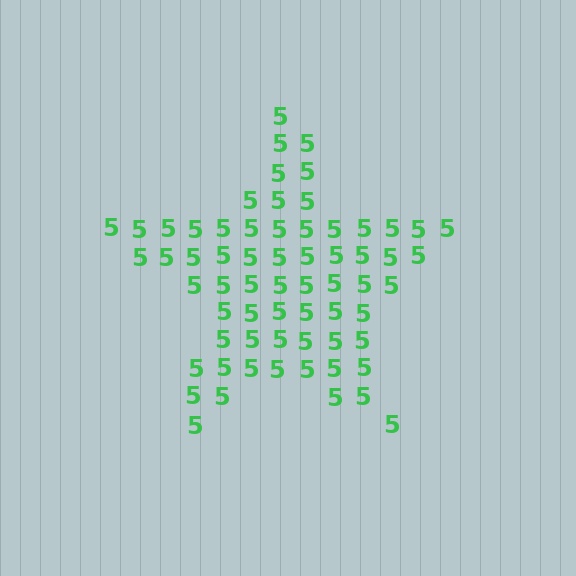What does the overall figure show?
The overall figure shows a star.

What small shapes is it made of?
It is made of small digit 5's.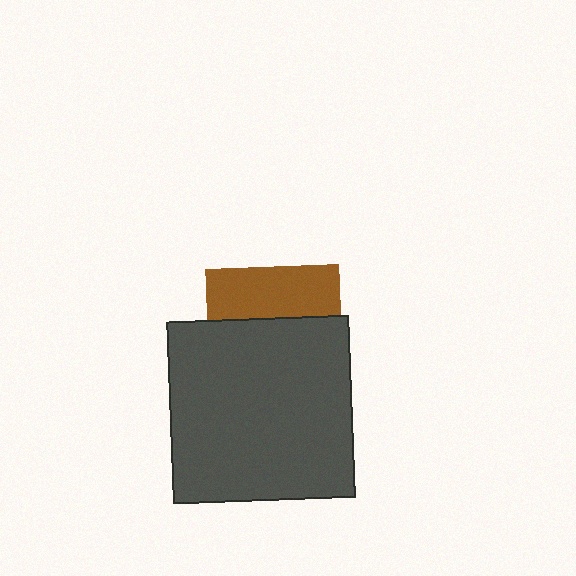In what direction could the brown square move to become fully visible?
The brown square could move up. That would shift it out from behind the dark gray square entirely.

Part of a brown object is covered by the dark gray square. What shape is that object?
It is a square.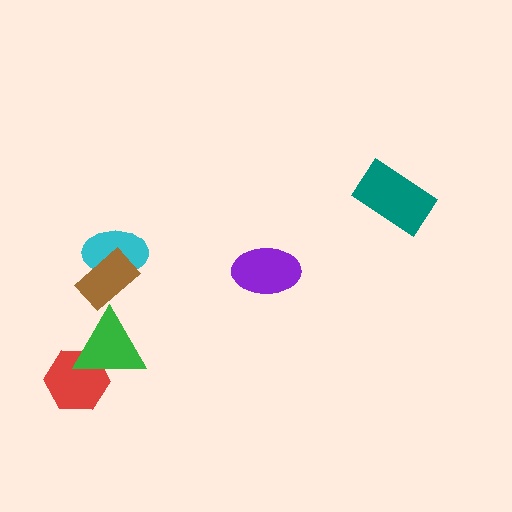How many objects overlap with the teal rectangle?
0 objects overlap with the teal rectangle.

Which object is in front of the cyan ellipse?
The brown rectangle is in front of the cyan ellipse.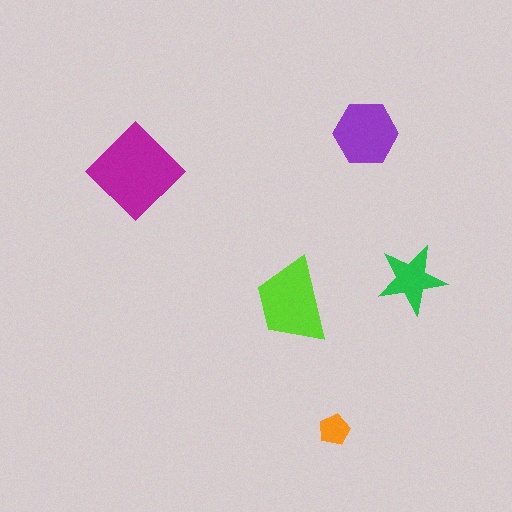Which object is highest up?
The purple hexagon is topmost.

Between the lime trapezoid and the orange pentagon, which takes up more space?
The lime trapezoid.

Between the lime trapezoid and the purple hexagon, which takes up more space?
The lime trapezoid.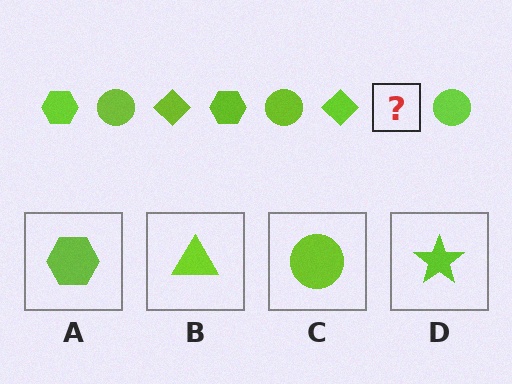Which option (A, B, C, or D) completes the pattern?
A.